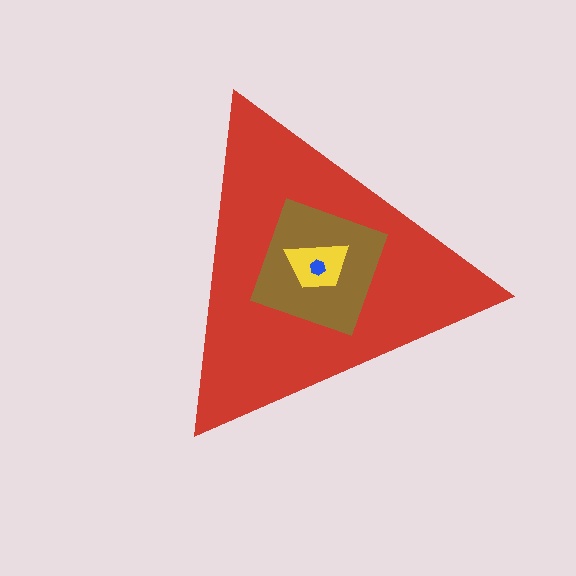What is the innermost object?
The blue hexagon.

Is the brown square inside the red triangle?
Yes.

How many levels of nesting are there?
4.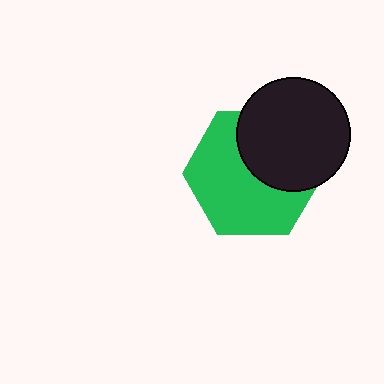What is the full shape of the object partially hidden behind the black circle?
The partially hidden object is a green hexagon.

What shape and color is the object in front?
The object in front is a black circle.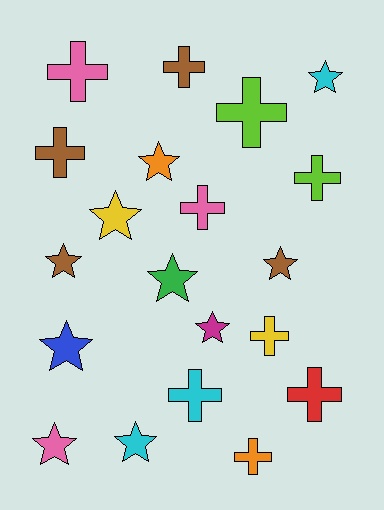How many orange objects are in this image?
There are 2 orange objects.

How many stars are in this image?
There are 10 stars.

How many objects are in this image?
There are 20 objects.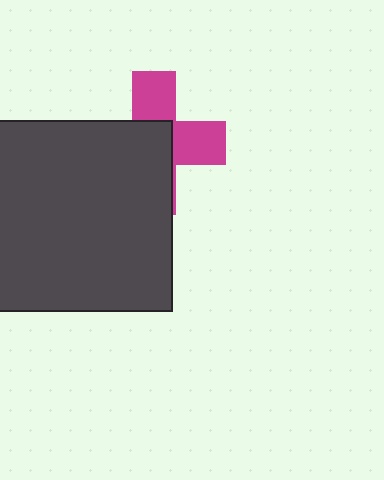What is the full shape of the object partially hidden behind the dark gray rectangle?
The partially hidden object is a magenta cross.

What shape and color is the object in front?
The object in front is a dark gray rectangle.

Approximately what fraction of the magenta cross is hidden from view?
Roughly 58% of the magenta cross is hidden behind the dark gray rectangle.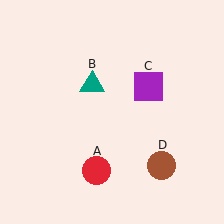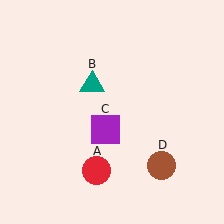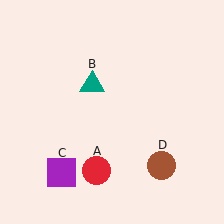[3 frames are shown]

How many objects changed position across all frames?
1 object changed position: purple square (object C).